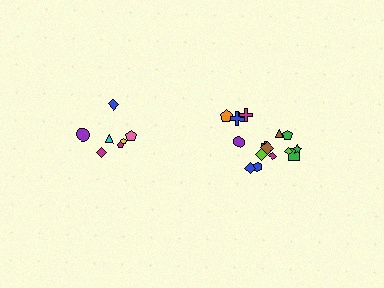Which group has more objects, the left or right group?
The right group.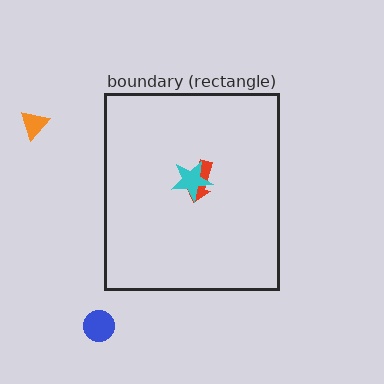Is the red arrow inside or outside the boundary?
Inside.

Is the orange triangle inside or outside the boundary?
Outside.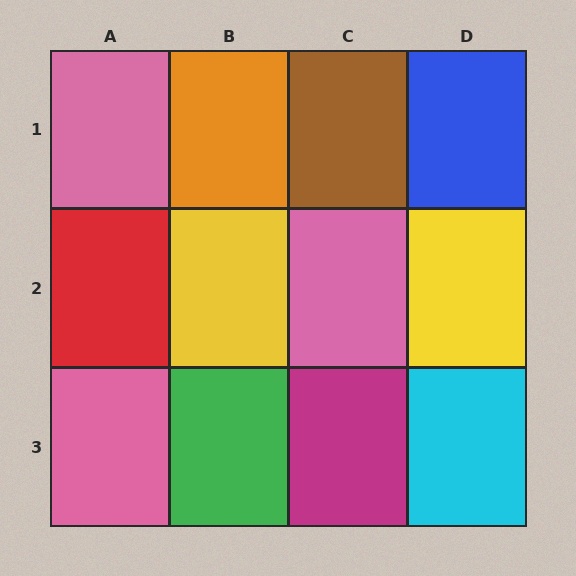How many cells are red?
1 cell is red.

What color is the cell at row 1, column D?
Blue.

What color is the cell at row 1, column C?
Brown.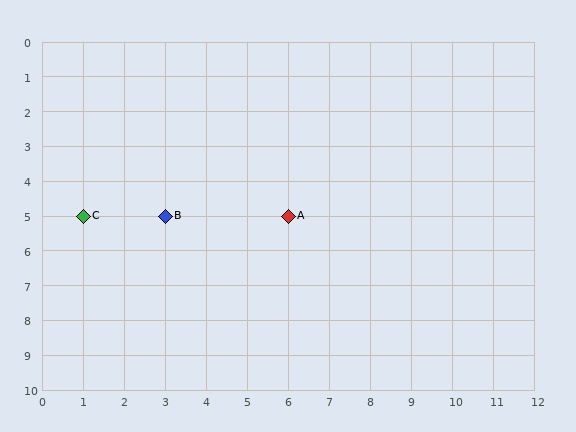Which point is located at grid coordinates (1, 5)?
Point C is at (1, 5).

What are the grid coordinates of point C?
Point C is at grid coordinates (1, 5).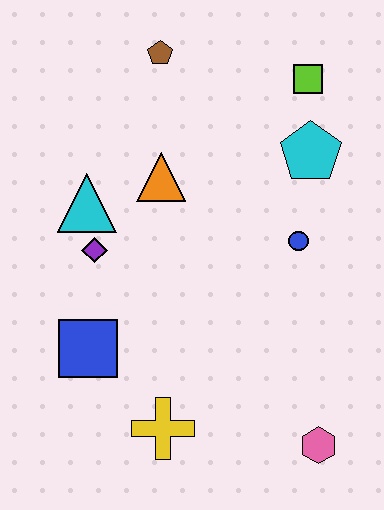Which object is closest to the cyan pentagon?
The lime square is closest to the cyan pentagon.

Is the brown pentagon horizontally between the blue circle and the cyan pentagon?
No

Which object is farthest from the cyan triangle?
The pink hexagon is farthest from the cyan triangle.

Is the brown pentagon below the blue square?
No